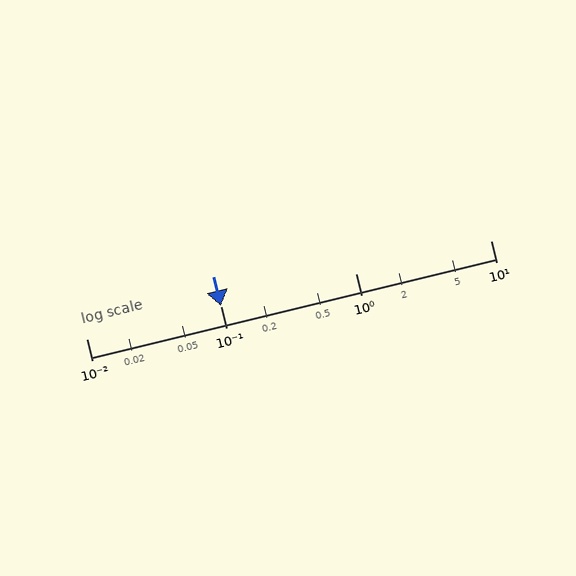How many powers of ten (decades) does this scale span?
The scale spans 3 decades, from 0.01 to 10.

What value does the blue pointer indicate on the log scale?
The pointer indicates approximately 0.1.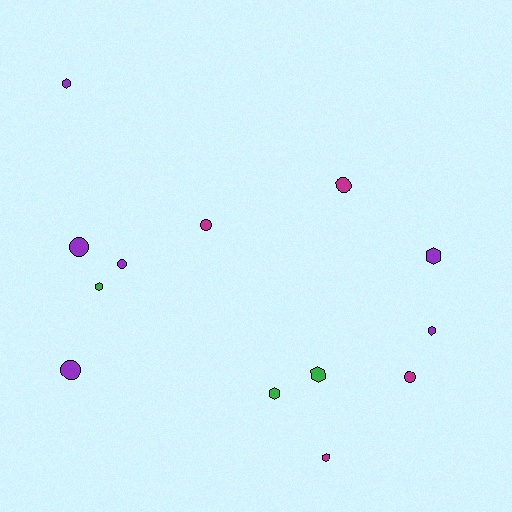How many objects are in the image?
There are 13 objects.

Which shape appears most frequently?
Hexagon, with 7 objects.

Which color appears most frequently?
Purple, with 6 objects.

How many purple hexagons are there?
There are 3 purple hexagons.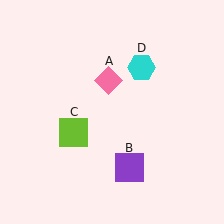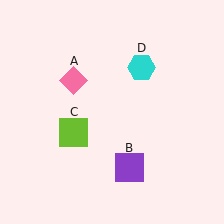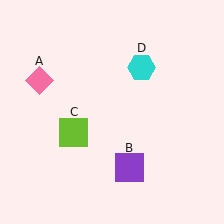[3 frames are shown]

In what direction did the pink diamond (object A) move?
The pink diamond (object A) moved left.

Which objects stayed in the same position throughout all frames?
Purple square (object B) and lime square (object C) and cyan hexagon (object D) remained stationary.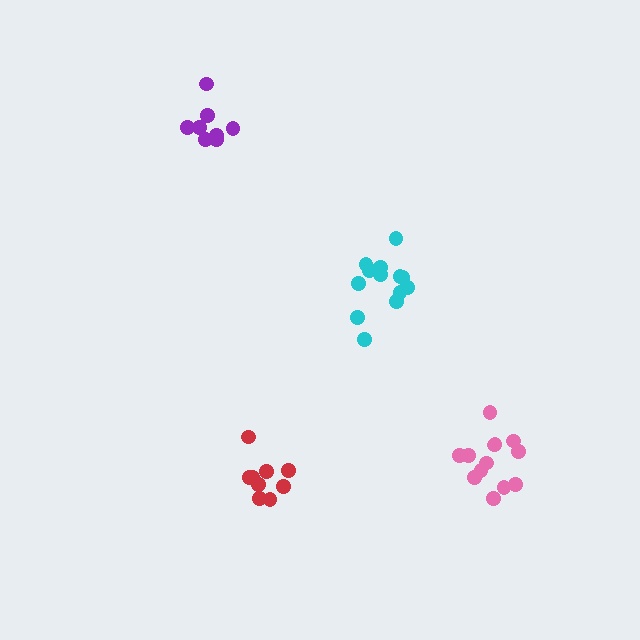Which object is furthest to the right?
The pink cluster is rightmost.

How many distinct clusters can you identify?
There are 4 distinct clusters.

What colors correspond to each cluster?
The clusters are colored: red, cyan, pink, purple.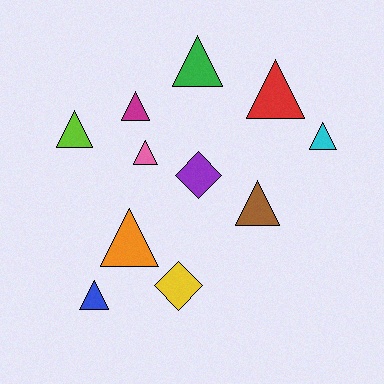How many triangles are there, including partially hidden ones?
There are 9 triangles.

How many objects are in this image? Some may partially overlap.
There are 11 objects.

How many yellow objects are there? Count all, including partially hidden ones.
There is 1 yellow object.